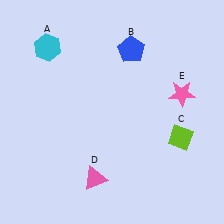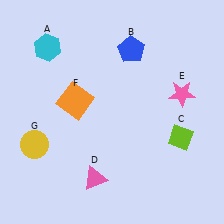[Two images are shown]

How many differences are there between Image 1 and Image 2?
There are 2 differences between the two images.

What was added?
An orange square (F), a yellow circle (G) were added in Image 2.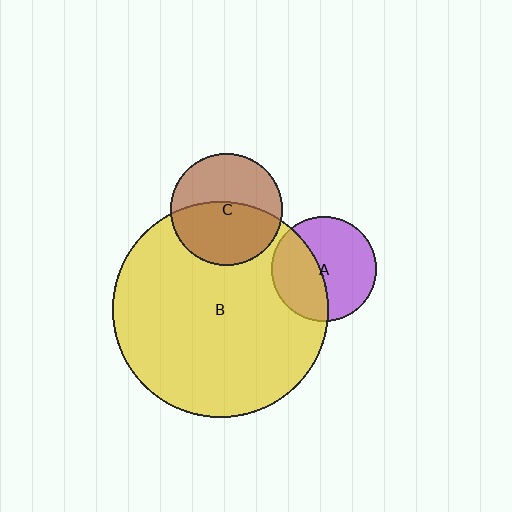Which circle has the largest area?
Circle B (yellow).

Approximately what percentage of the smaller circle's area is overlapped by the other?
Approximately 40%.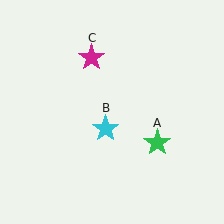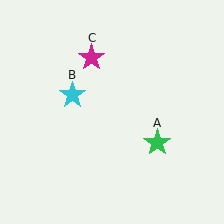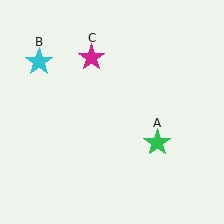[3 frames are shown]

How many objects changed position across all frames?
1 object changed position: cyan star (object B).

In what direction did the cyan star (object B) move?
The cyan star (object B) moved up and to the left.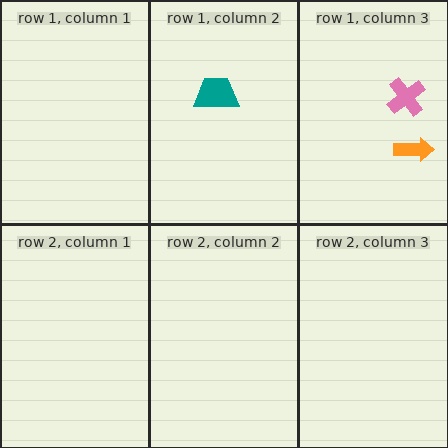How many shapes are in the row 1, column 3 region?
2.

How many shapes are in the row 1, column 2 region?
1.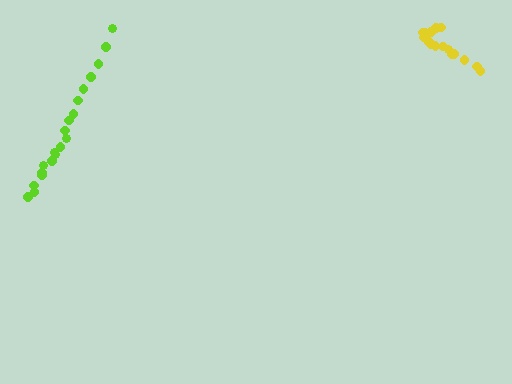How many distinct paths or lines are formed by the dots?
There are 2 distinct paths.